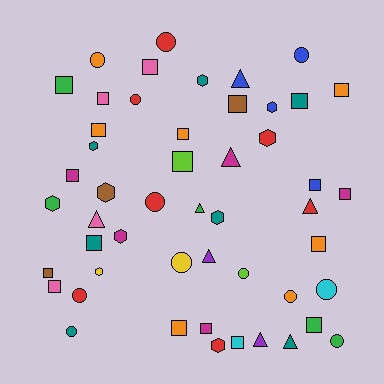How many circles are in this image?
There are 12 circles.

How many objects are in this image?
There are 50 objects.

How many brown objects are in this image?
There are 3 brown objects.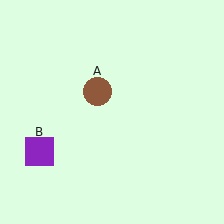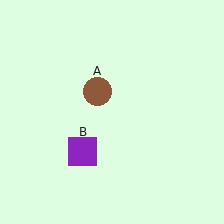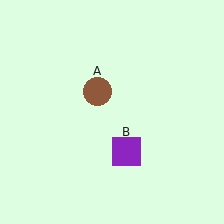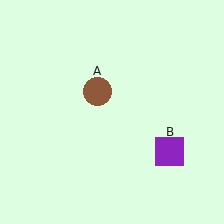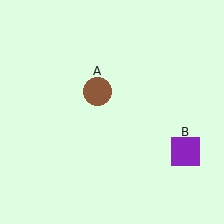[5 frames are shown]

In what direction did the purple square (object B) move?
The purple square (object B) moved right.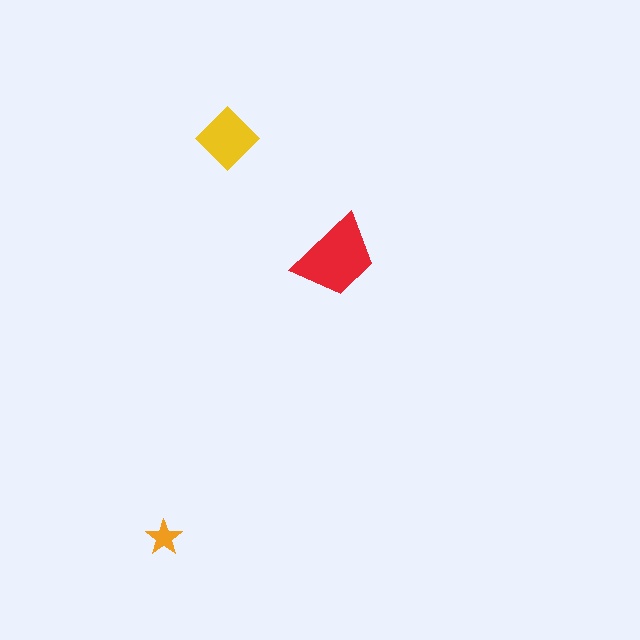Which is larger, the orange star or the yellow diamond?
The yellow diamond.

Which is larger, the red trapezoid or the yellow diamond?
The red trapezoid.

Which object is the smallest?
The orange star.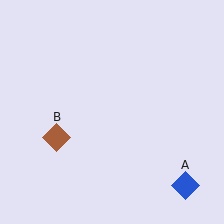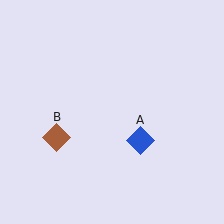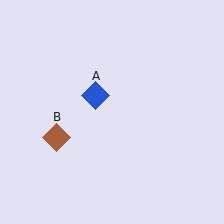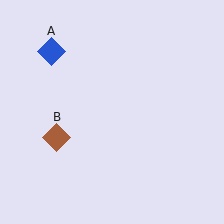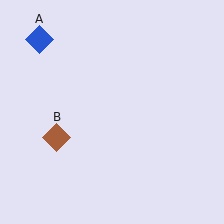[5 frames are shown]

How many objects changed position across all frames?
1 object changed position: blue diamond (object A).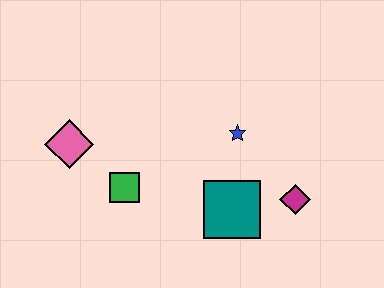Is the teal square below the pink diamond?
Yes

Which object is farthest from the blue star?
The pink diamond is farthest from the blue star.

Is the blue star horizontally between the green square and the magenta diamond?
Yes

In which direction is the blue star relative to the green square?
The blue star is to the right of the green square.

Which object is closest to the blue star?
The teal square is closest to the blue star.